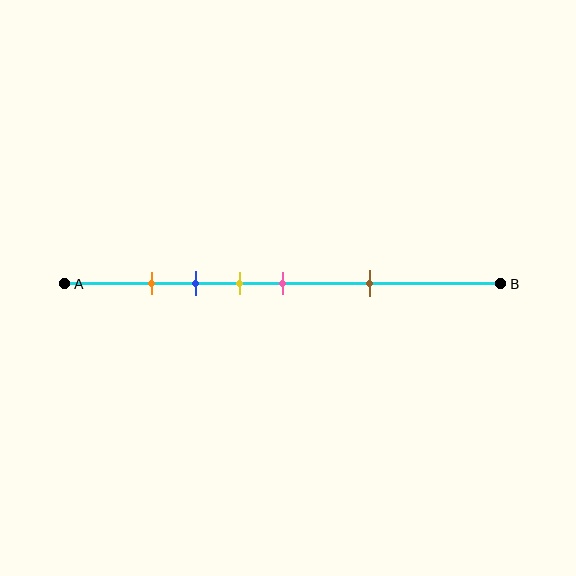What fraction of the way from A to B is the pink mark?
The pink mark is approximately 50% (0.5) of the way from A to B.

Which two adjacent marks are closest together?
The orange and blue marks are the closest adjacent pair.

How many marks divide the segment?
There are 5 marks dividing the segment.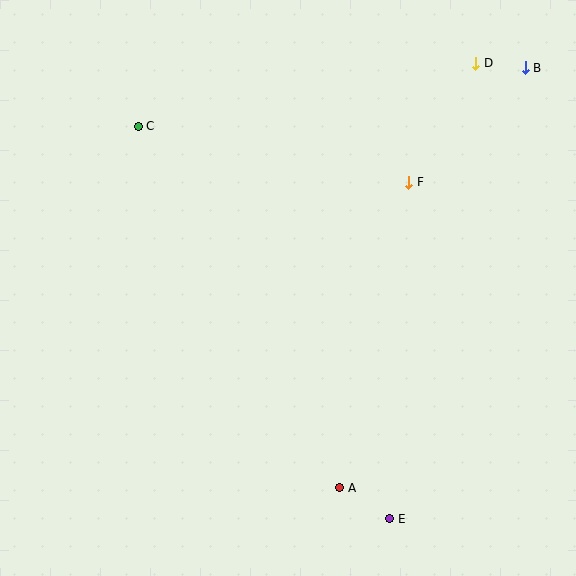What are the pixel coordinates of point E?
Point E is at (390, 519).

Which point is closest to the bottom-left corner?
Point A is closest to the bottom-left corner.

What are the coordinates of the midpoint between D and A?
The midpoint between D and A is at (408, 275).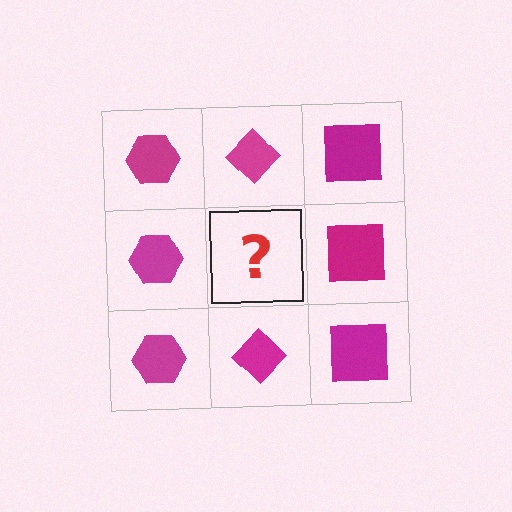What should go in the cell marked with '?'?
The missing cell should contain a magenta diamond.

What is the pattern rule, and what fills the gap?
The rule is that each column has a consistent shape. The gap should be filled with a magenta diamond.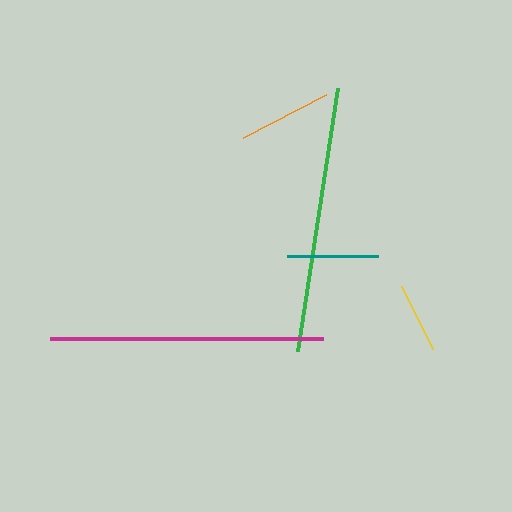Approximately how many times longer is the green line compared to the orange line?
The green line is approximately 2.9 times the length of the orange line.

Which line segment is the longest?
The magenta line is the longest at approximately 273 pixels.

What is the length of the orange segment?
The orange segment is approximately 93 pixels long.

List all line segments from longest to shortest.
From longest to shortest: magenta, green, orange, teal, yellow.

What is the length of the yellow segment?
The yellow segment is approximately 70 pixels long.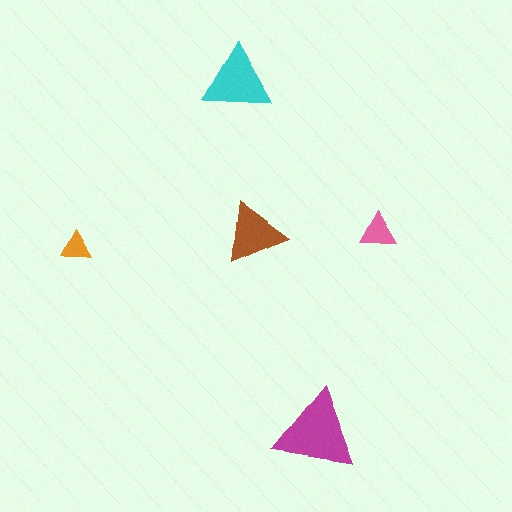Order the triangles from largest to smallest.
the magenta one, the cyan one, the brown one, the pink one, the orange one.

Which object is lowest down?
The magenta triangle is bottommost.